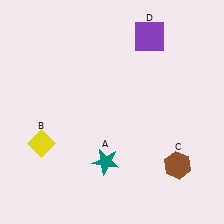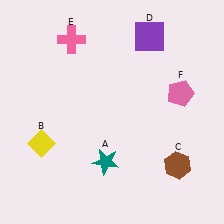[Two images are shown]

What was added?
A pink cross (E), a pink pentagon (F) were added in Image 2.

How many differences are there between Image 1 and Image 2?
There are 2 differences between the two images.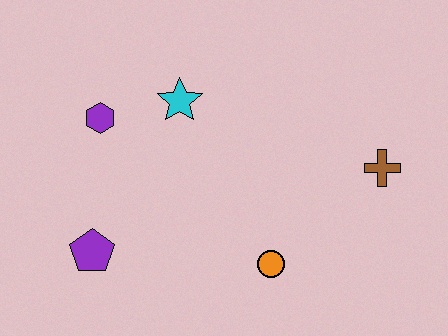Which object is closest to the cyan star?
The purple hexagon is closest to the cyan star.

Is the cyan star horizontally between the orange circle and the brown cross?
No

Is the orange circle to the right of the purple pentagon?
Yes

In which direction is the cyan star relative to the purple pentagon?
The cyan star is above the purple pentagon.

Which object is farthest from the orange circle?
The purple hexagon is farthest from the orange circle.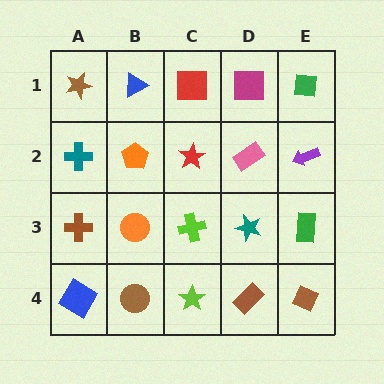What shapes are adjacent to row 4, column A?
A brown cross (row 3, column A), a brown circle (row 4, column B).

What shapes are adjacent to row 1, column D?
A pink rectangle (row 2, column D), a red square (row 1, column C), a green square (row 1, column E).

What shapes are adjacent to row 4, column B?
An orange circle (row 3, column B), a blue diamond (row 4, column A), a lime star (row 4, column C).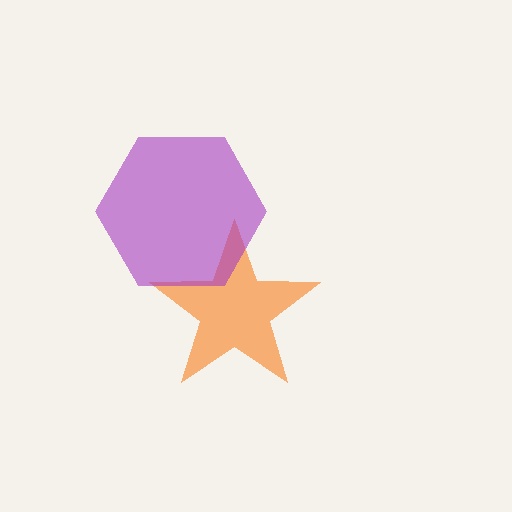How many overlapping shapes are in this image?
There are 2 overlapping shapes in the image.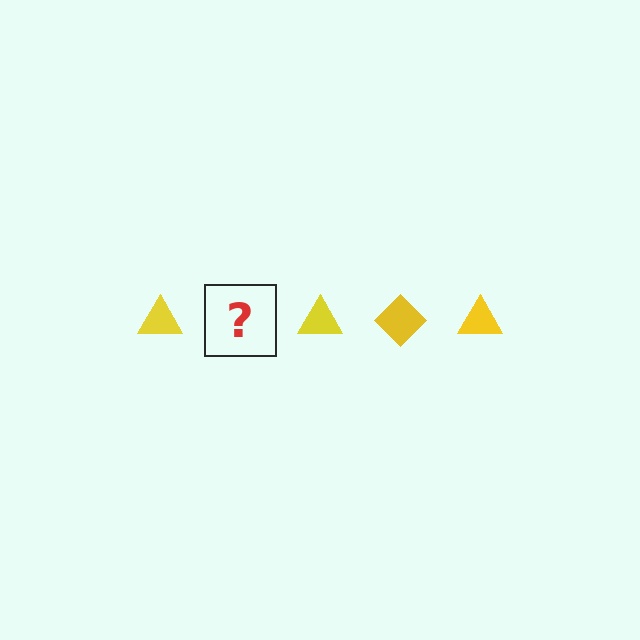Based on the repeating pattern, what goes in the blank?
The blank should be a yellow diamond.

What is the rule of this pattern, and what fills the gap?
The rule is that the pattern cycles through triangle, diamond shapes in yellow. The gap should be filled with a yellow diamond.